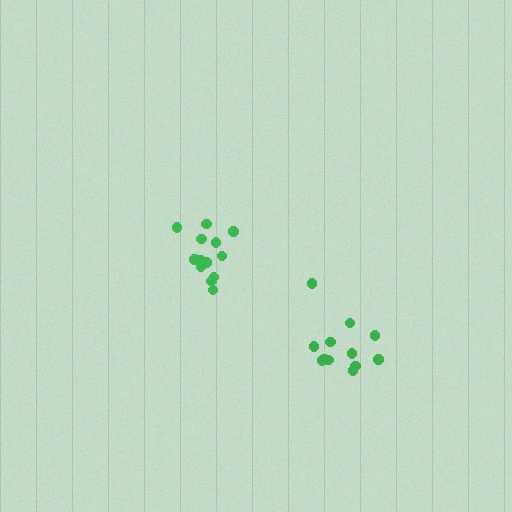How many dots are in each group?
Group 1: 13 dots, Group 2: 12 dots (25 total).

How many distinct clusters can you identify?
There are 2 distinct clusters.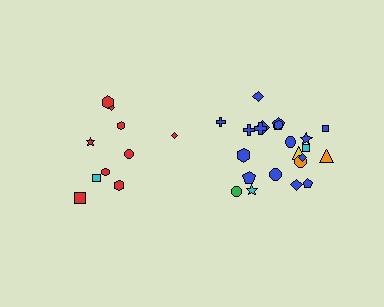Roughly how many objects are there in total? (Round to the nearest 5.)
Roughly 30 objects in total.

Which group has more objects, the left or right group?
The right group.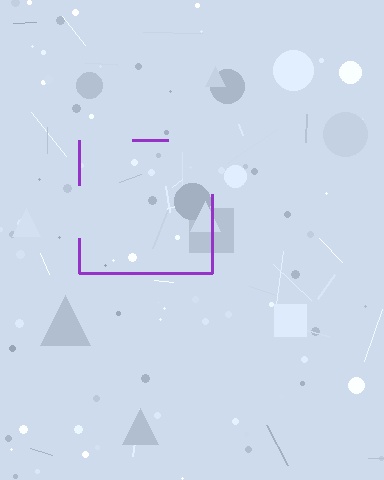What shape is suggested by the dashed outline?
The dashed outline suggests a square.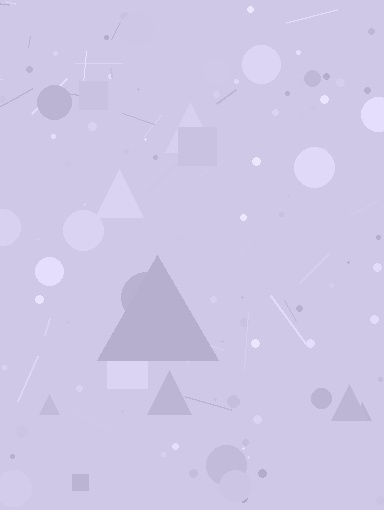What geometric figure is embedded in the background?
A triangle is embedded in the background.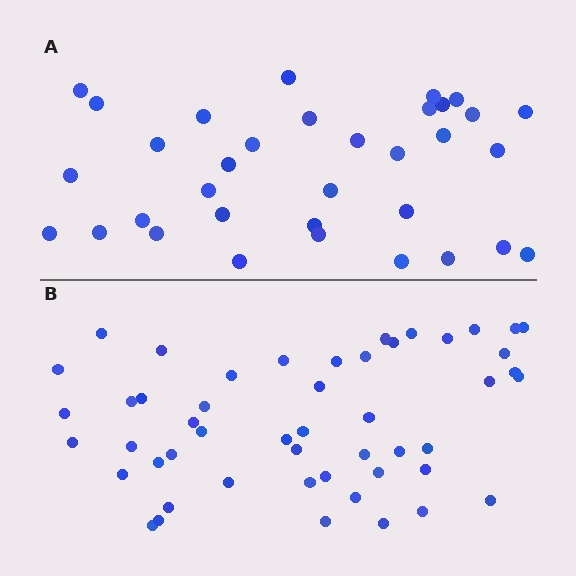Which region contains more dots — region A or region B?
Region B (the bottom region) has more dots.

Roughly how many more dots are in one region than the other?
Region B has approximately 15 more dots than region A.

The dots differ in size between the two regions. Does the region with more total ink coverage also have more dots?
No. Region A has more total ink coverage because its dots are larger, but region B actually contains more individual dots. Total area can be misleading — the number of items is what matters here.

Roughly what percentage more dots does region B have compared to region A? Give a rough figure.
About 45% more.